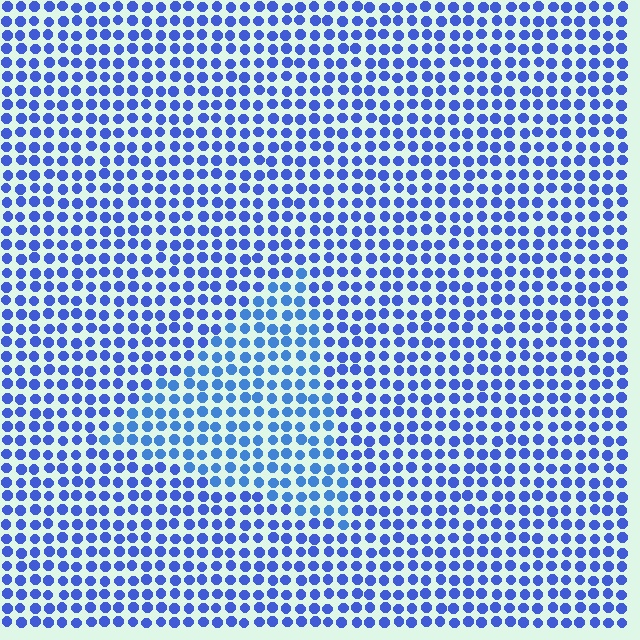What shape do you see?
I see a triangle.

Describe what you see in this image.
The image is filled with small blue elements in a uniform arrangement. A triangle-shaped region is visible where the elements are tinted to a slightly different hue, forming a subtle color boundary.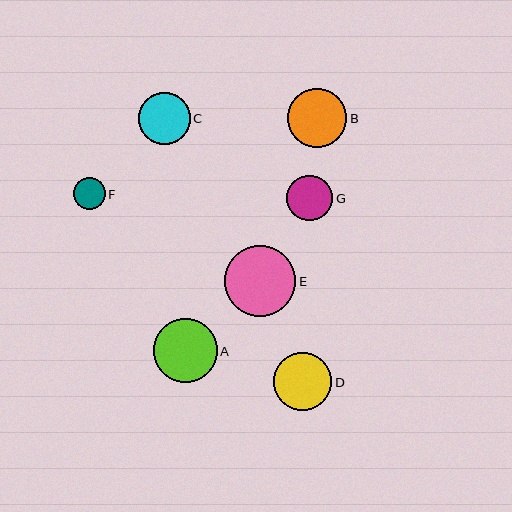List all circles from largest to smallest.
From largest to smallest: E, A, B, D, C, G, F.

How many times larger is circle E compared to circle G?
Circle E is approximately 1.5 times the size of circle G.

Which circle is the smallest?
Circle F is the smallest with a size of approximately 32 pixels.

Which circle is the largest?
Circle E is the largest with a size of approximately 71 pixels.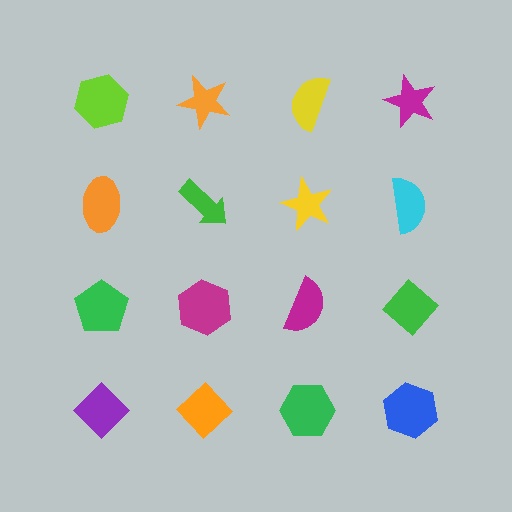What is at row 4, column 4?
A blue hexagon.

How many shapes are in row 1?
4 shapes.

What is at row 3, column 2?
A magenta hexagon.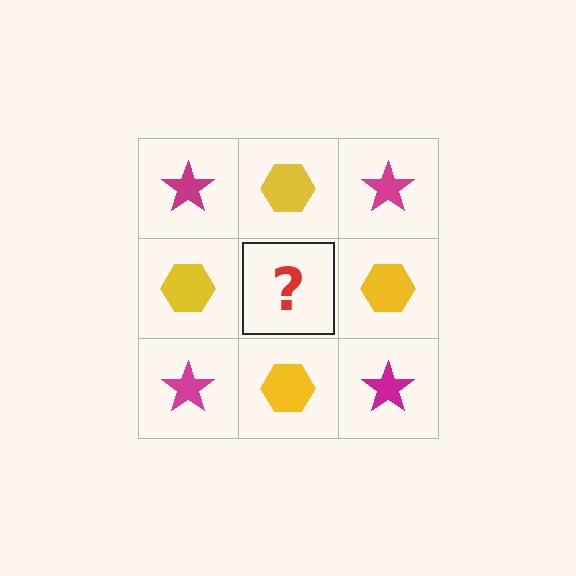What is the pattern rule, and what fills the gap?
The rule is that it alternates magenta star and yellow hexagon in a checkerboard pattern. The gap should be filled with a magenta star.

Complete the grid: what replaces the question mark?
The question mark should be replaced with a magenta star.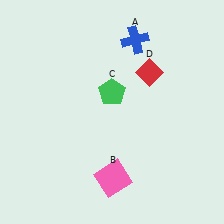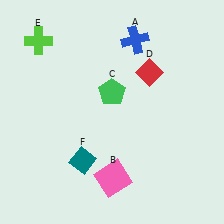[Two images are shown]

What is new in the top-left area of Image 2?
A lime cross (E) was added in the top-left area of Image 2.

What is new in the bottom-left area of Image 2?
A teal diamond (F) was added in the bottom-left area of Image 2.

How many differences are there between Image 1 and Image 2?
There are 2 differences between the two images.